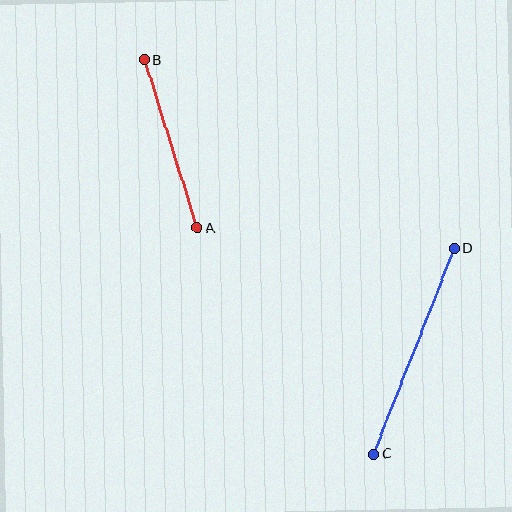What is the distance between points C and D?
The distance is approximately 221 pixels.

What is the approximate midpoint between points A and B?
The midpoint is at approximately (171, 144) pixels.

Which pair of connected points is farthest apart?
Points C and D are farthest apart.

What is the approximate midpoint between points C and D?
The midpoint is at approximately (414, 351) pixels.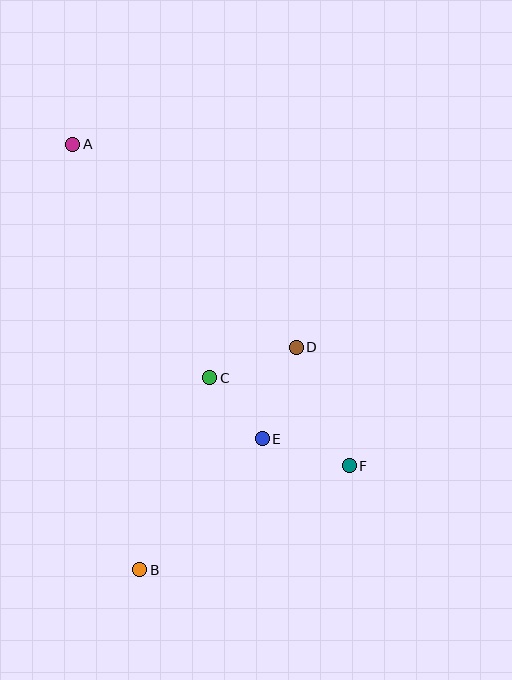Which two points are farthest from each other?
Points A and B are farthest from each other.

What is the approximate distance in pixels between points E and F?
The distance between E and F is approximately 91 pixels.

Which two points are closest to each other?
Points C and E are closest to each other.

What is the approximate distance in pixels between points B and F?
The distance between B and F is approximately 234 pixels.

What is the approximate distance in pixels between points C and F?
The distance between C and F is approximately 165 pixels.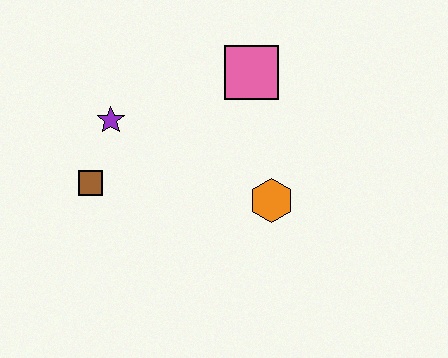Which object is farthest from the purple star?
The orange hexagon is farthest from the purple star.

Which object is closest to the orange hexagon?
The pink square is closest to the orange hexagon.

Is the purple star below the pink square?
Yes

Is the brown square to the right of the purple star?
No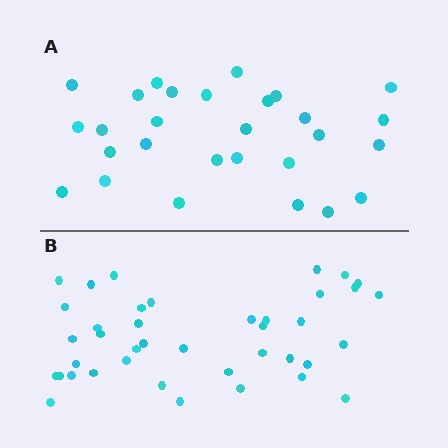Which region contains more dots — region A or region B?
Region B (the bottom region) has more dots.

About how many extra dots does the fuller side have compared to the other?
Region B has roughly 12 or so more dots than region A.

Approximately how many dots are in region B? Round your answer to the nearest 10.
About 40 dots.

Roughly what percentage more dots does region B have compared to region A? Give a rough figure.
About 45% more.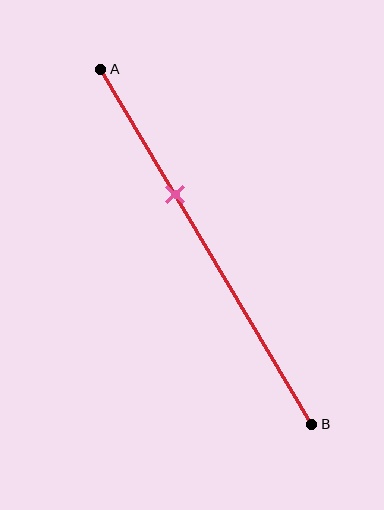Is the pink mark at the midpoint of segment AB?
No, the mark is at about 35% from A, not at the 50% midpoint.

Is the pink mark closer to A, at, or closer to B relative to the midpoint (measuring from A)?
The pink mark is closer to point A than the midpoint of segment AB.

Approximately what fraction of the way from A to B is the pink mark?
The pink mark is approximately 35% of the way from A to B.